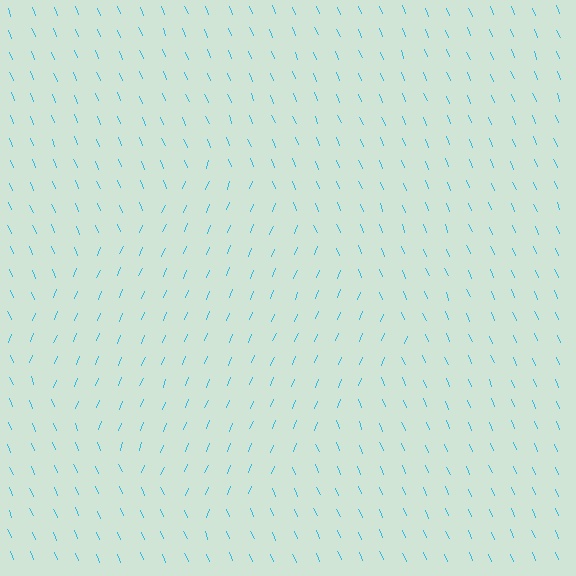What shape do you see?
I see a diamond.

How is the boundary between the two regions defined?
The boundary is defined purely by a change in line orientation (approximately 45 degrees difference). All lines are the same color and thickness.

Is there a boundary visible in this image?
Yes, there is a texture boundary formed by a change in line orientation.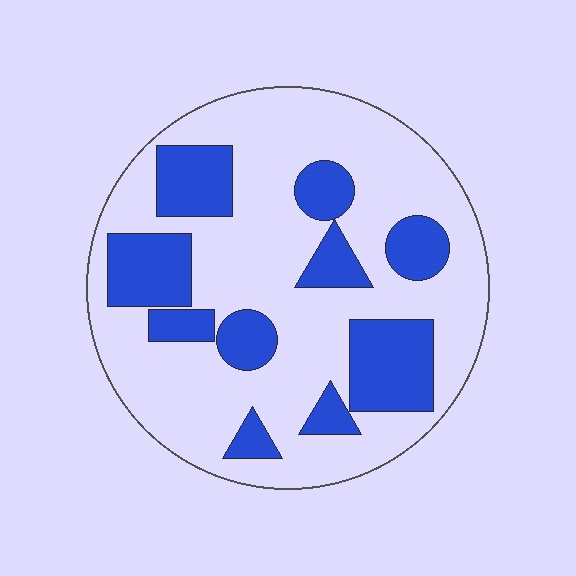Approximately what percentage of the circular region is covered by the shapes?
Approximately 30%.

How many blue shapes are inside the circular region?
10.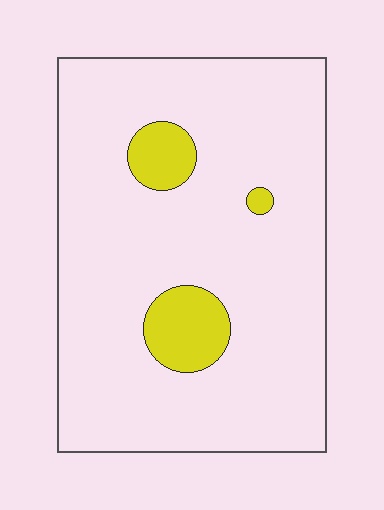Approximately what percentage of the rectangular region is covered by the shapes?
Approximately 10%.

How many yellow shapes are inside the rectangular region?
3.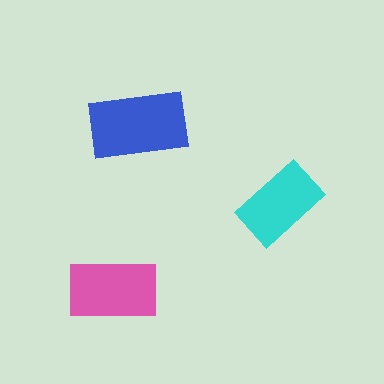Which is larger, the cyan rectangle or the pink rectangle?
The pink one.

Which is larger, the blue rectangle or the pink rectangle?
The blue one.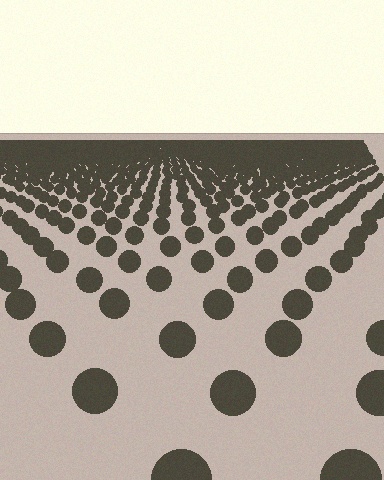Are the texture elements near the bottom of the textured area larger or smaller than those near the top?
Larger. Near the bottom, elements are closer to the viewer and appear at a bigger on-screen size.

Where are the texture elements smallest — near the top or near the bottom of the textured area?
Near the top.